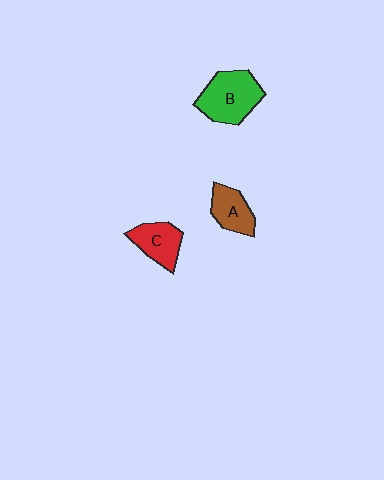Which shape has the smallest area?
Shape A (brown).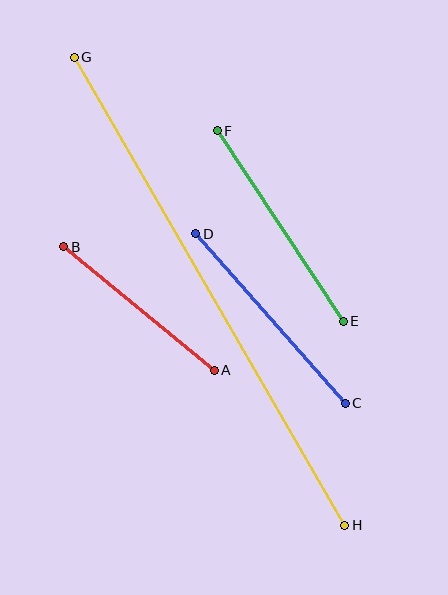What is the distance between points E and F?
The distance is approximately 228 pixels.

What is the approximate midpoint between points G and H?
The midpoint is at approximately (209, 291) pixels.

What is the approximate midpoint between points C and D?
The midpoint is at approximately (271, 319) pixels.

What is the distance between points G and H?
The distance is approximately 541 pixels.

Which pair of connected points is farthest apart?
Points G and H are farthest apart.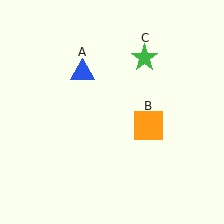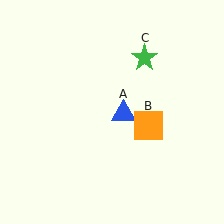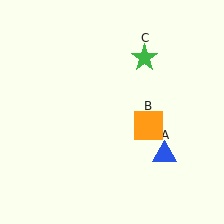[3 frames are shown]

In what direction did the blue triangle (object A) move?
The blue triangle (object A) moved down and to the right.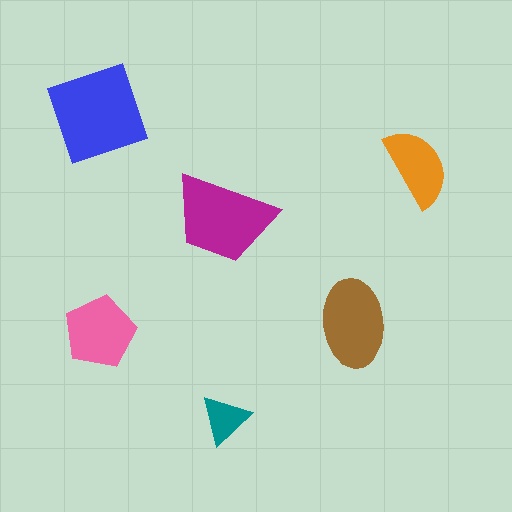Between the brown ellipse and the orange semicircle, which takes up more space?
The brown ellipse.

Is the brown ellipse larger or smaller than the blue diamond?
Smaller.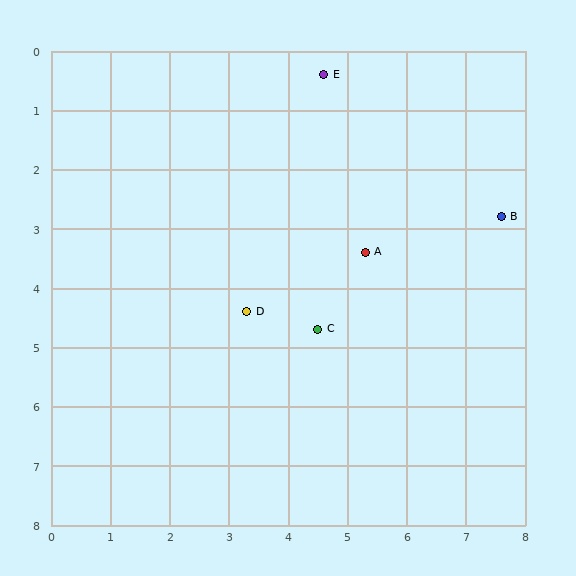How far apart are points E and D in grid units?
Points E and D are about 4.2 grid units apart.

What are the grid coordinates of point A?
Point A is at approximately (5.3, 3.4).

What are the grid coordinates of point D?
Point D is at approximately (3.3, 4.4).